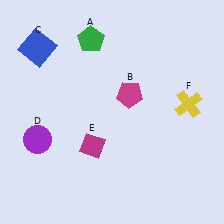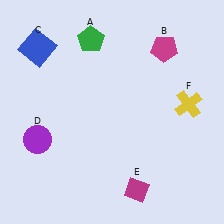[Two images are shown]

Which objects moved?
The objects that moved are: the magenta pentagon (B), the magenta diamond (E).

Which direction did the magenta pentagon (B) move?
The magenta pentagon (B) moved up.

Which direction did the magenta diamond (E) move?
The magenta diamond (E) moved right.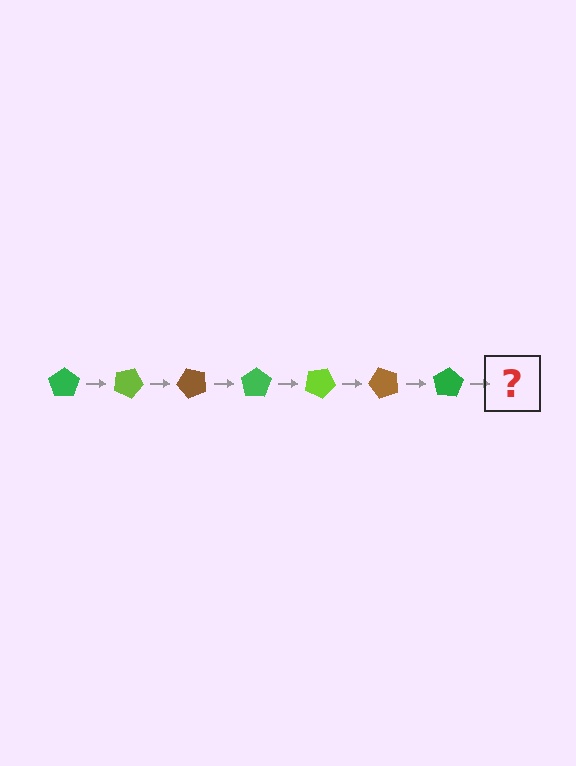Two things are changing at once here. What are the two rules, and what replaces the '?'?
The two rules are that it rotates 25 degrees each step and the color cycles through green, lime, and brown. The '?' should be a lime pentagon, rotated 175 degrees from the start.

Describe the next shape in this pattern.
It should be a lime pentagon, rotated 175 degrees from the start.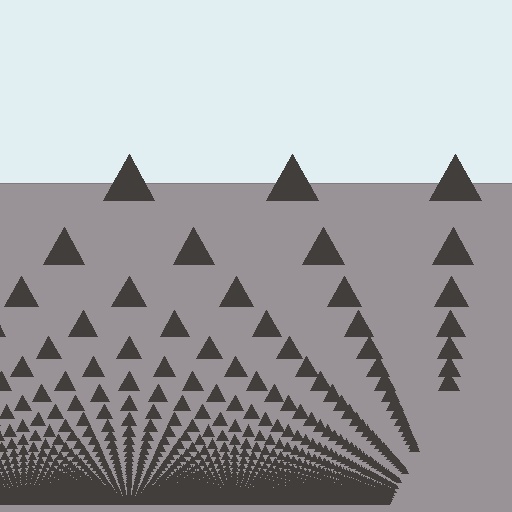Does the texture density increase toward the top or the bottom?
Density increases toward the bottom.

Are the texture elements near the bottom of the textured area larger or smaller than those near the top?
Smaller. The gradient is inverted — elements near the bottom are smaller and denser.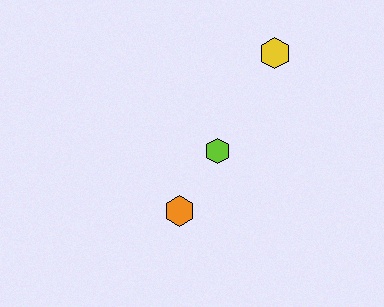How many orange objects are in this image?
There is 1 orange object.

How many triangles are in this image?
There are no triangles.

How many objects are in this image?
There are 3 objects.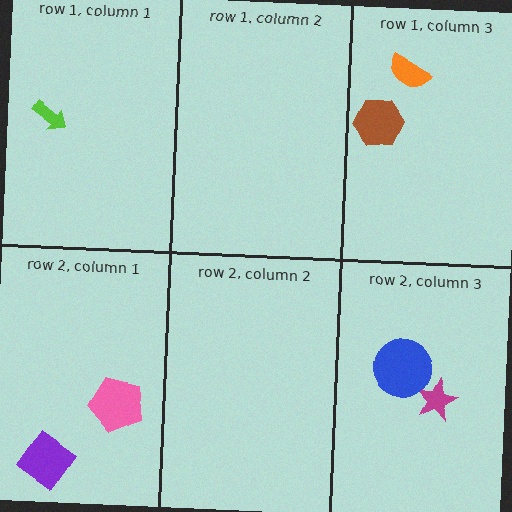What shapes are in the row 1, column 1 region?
The lime arrow.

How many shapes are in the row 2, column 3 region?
2.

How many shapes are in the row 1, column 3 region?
2.